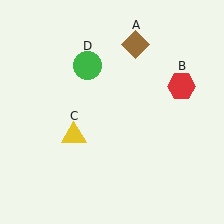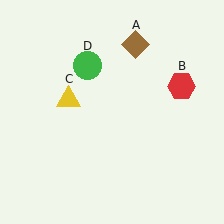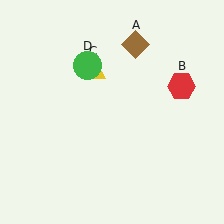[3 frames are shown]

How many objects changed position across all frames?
1 object changed position: yellow triangle (object C).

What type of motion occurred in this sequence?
The yellow triangle (object C) rotated clockwise around the center of the scene.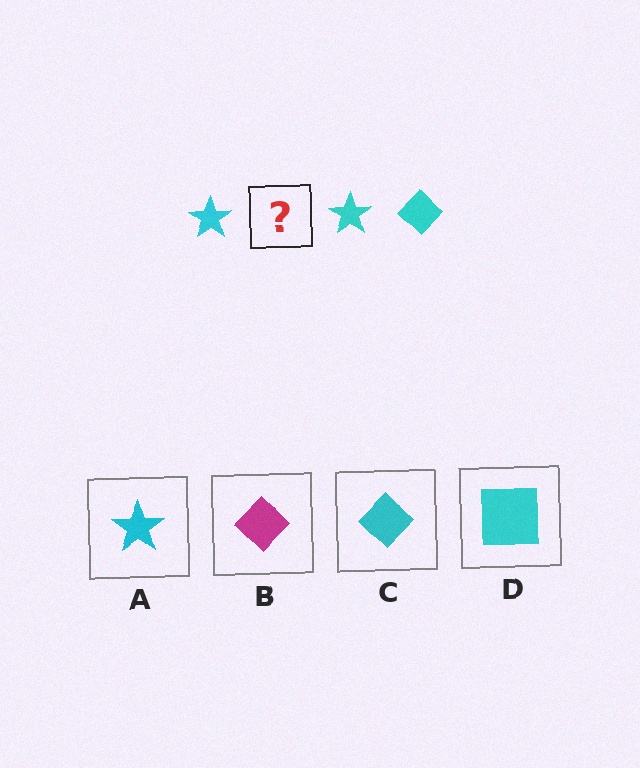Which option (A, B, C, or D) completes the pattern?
C.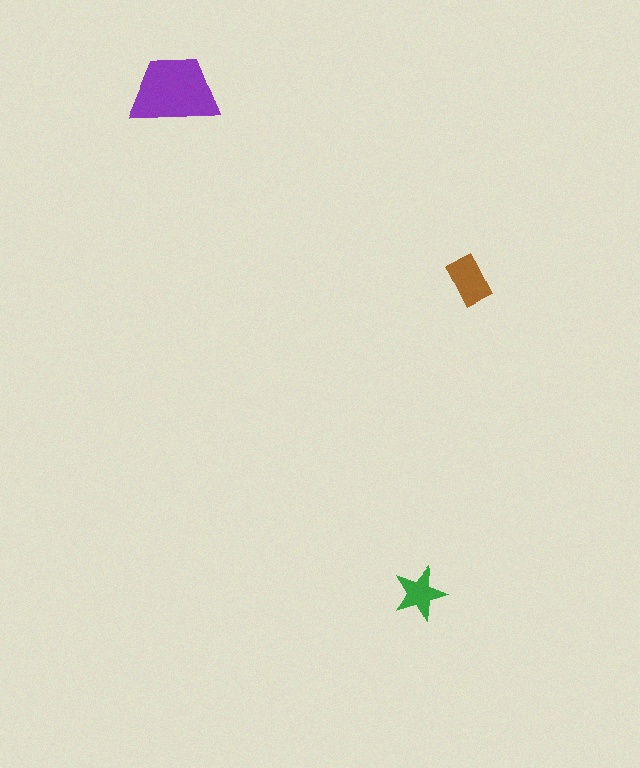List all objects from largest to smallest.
The purple trapezoid, the brown rectangle, the green star.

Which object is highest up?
The purple trapezoid is topmost.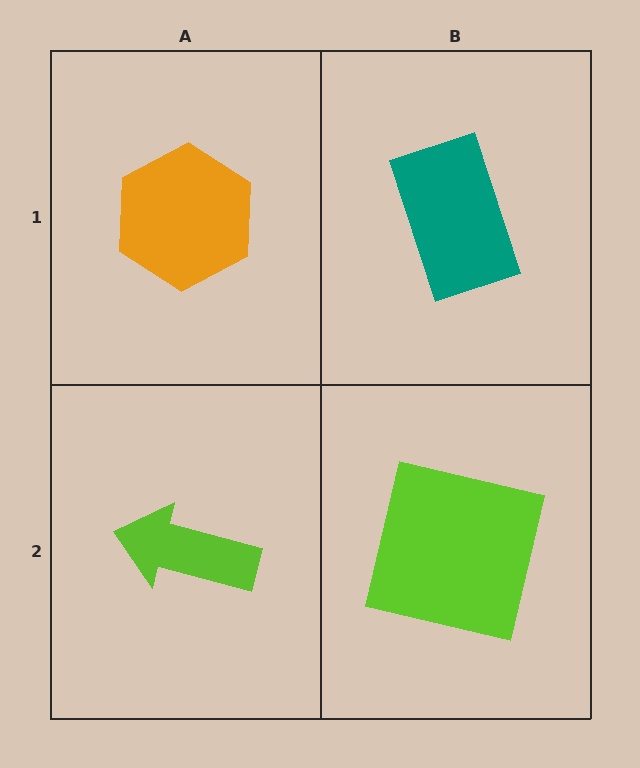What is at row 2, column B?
A lime square.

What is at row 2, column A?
A lime arrow.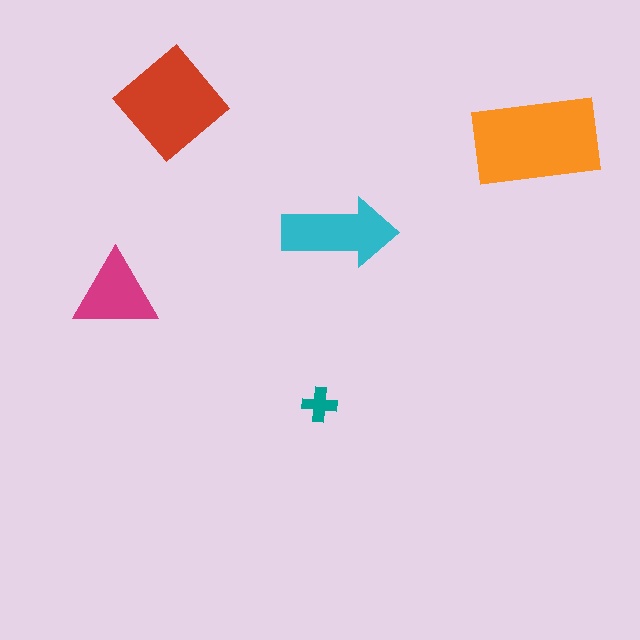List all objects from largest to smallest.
The orange rectangle, the red diamond, the cyan arrow, the magenta triangle, the teal cross.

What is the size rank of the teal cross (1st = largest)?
5th.